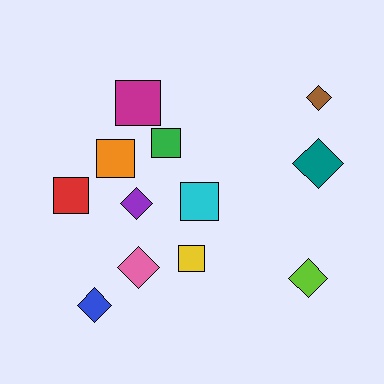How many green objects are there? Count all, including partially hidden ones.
There is 1 green object.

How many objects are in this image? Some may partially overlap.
There are 12 objects.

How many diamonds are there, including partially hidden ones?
There are 6 diamonds.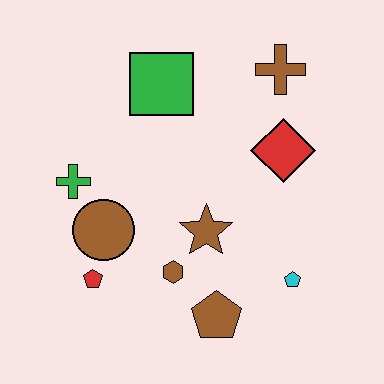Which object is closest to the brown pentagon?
The brown hexagon is closest to the brown pentagon.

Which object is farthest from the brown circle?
The brown cross is farthest from the brown circle.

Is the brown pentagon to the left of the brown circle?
No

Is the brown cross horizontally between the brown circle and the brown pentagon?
No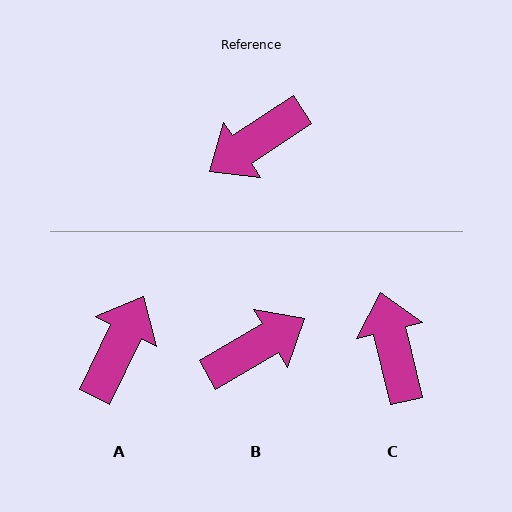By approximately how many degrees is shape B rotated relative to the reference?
Approximately 176 degrees counter-clockwise.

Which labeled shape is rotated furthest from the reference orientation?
B, about 176 degrees away.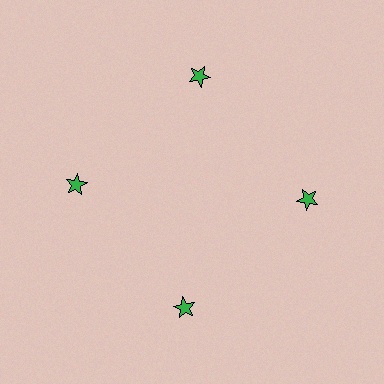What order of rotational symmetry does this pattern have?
This pattern has 4-fold rotational symmetry.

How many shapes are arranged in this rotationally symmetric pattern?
There are 4 shapes, arranged in 4 groups of 1.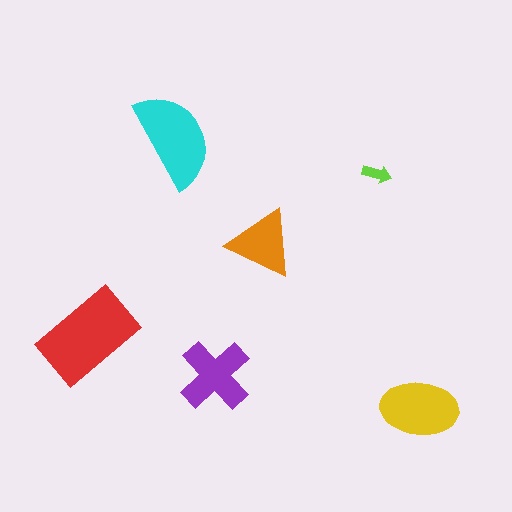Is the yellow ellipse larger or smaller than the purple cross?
Larger.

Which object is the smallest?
The lime arrow.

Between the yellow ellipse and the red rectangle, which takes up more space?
The red rectangle.